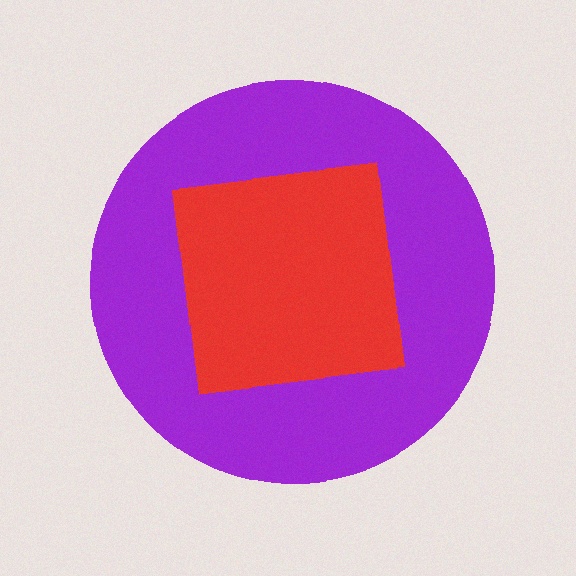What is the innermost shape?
The red square.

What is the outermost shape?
The purple circle.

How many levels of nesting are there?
2.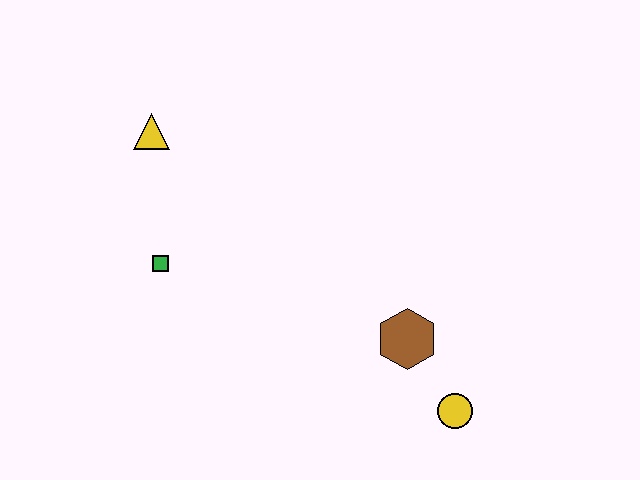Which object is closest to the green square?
The yellow triangle is closest to the green square.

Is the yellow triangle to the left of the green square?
Yes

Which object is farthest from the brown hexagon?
The yellow triangle is farthest from the brown hexagon.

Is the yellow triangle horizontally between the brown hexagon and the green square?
No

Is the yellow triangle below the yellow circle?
No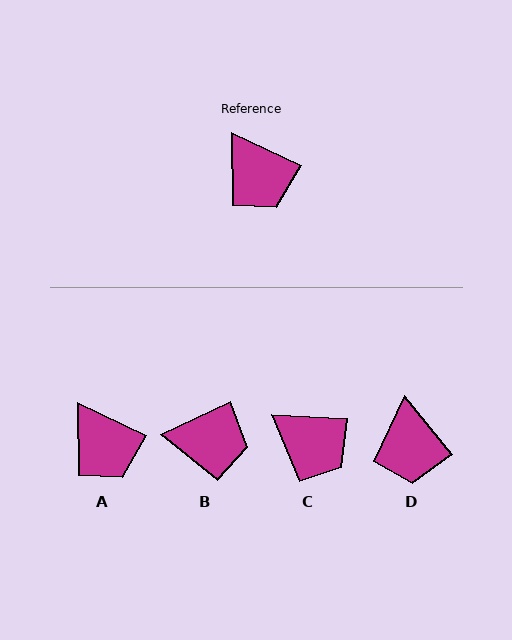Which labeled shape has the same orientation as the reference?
A.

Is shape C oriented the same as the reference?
No, it is off by about 22 degrees.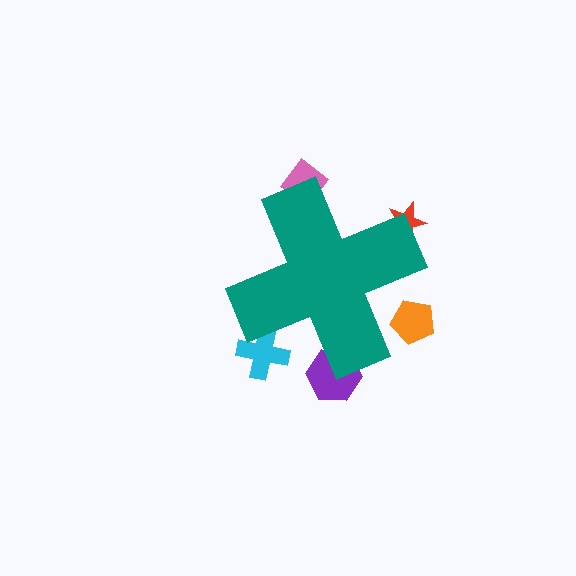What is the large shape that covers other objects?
A teal cross.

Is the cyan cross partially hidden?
Yes, the cyan cross is partially hidden behind the teal cross.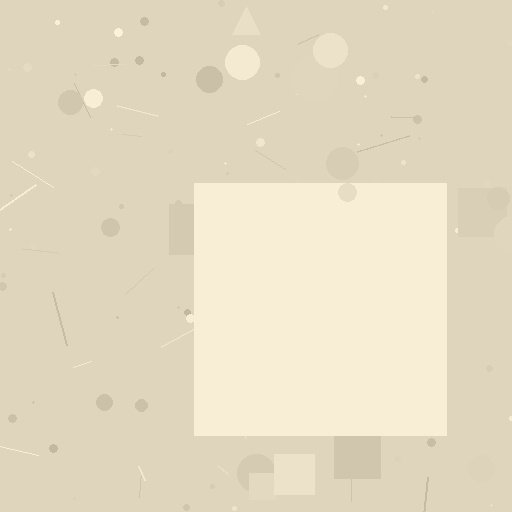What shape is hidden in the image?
A square is hidden in the image.